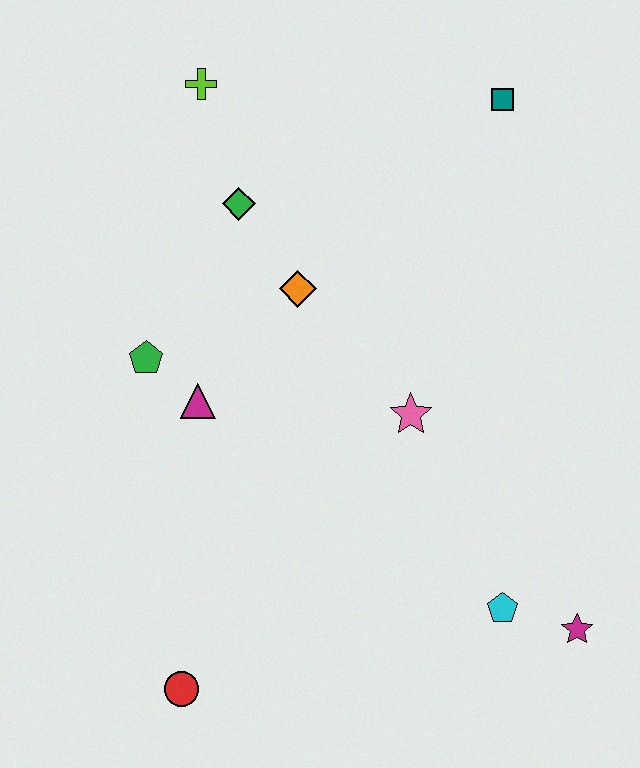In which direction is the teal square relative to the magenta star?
The teal square is above the magenta star.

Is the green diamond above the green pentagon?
Yes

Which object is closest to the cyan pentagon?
The magenta star is closest to the cyan pentagon.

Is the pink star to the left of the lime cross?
No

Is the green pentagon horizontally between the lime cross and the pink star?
No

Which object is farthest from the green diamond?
The magenta star is farthest from the green diamond.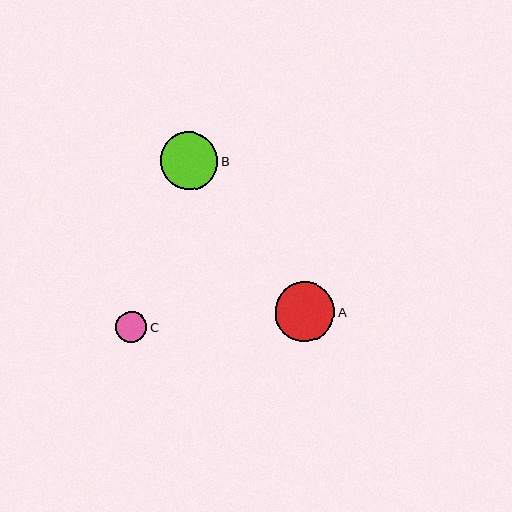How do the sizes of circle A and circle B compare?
Circle A and circle B are approximately the same size.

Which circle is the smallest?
Circle C is the smallest with a size of approximately 31 pixels.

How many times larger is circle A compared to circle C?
Circle A is approximately 1.9 times the size of circle C.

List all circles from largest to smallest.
From largest to smallest: A, B, C.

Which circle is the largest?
Circle A is the largest with a size of approximately 60 pixels.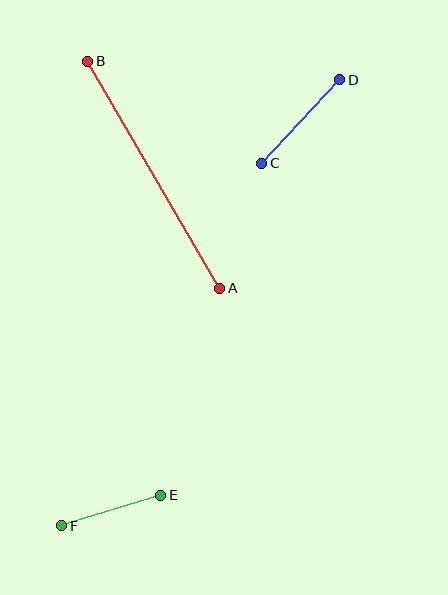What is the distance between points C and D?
The distance is approximately 114 pixels.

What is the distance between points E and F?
The distance is approximately 104 pixels.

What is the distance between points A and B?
The distance is approximately 263 pixels.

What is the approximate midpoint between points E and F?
The midpoint is at approximately (111, 511) pixels.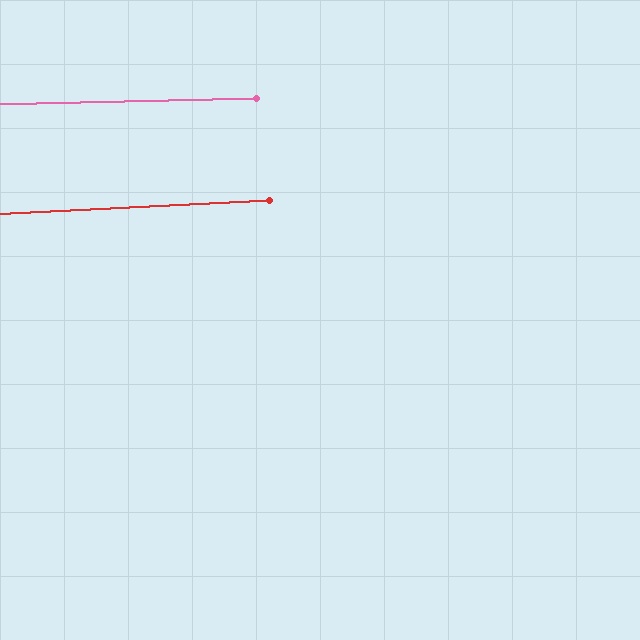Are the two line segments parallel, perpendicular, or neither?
Parallel — their directions differ by only 1.6°.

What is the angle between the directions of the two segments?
Approximately 2 degrees.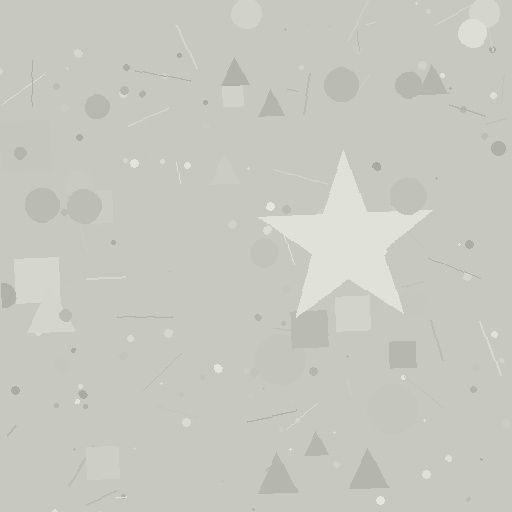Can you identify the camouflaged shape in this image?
The camouflaged shape is a star.